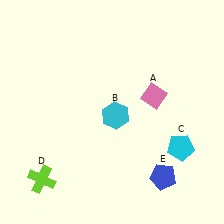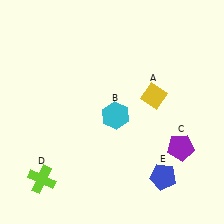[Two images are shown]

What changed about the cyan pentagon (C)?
In Image 1, C is cyan. In Image 2, it changed to purple.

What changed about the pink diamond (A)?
In Image 1, A is pink. In Image 2, it changed to yellow.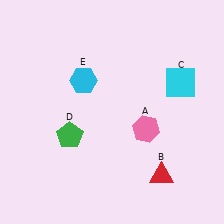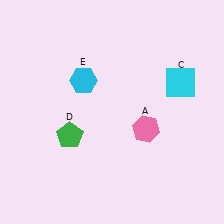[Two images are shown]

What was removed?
The red triangle (B) was removed in Image 2.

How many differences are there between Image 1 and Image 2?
There is 1 difference between the two images.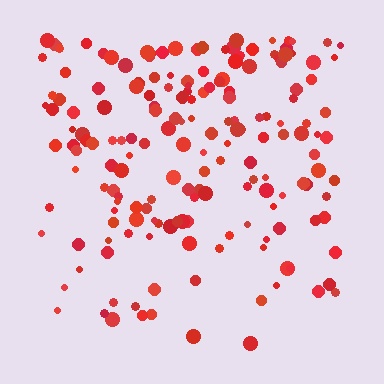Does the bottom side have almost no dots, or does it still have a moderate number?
Still a moderate number, just noticeably fewer than the top.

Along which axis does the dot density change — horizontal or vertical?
Vertical.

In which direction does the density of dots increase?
From bottom to top, with the top side densest.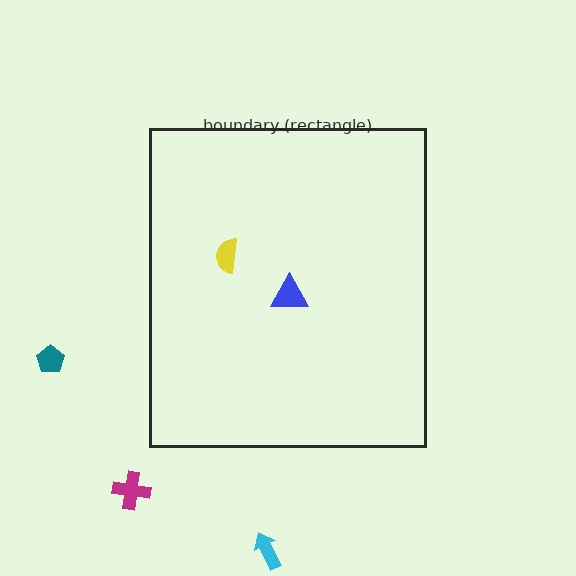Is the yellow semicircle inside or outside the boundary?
Inside.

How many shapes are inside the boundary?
2 inside, 3 outside.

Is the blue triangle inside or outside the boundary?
Inside.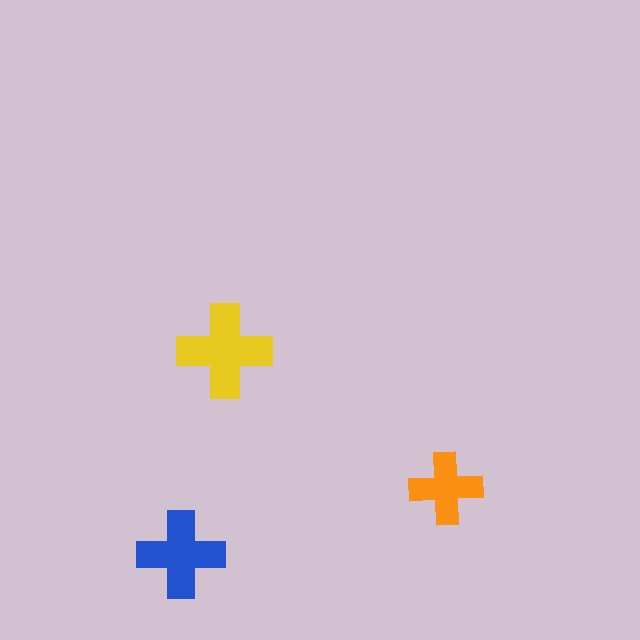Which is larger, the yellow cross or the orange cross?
The yellow one.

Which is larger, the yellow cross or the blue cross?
The yellow one.